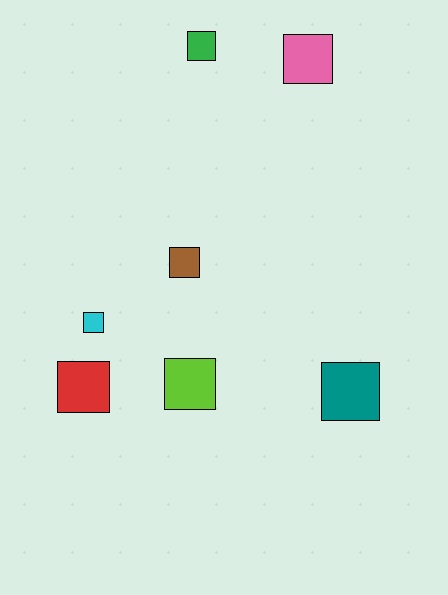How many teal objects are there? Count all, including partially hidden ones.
There is 1 teal object.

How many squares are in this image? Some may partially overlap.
There are 7 squares.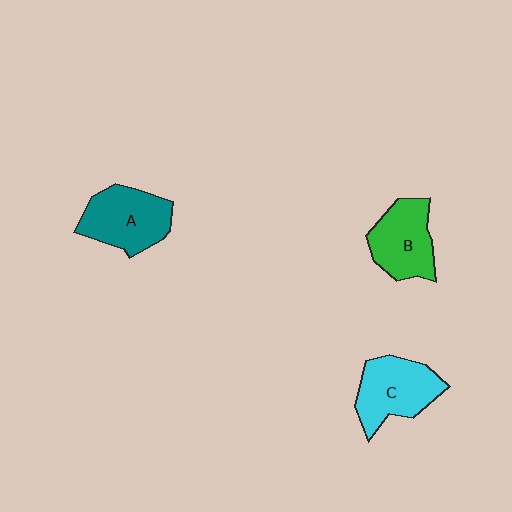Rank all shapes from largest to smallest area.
From largest to smallest: A (teal), C (cyan), B (green).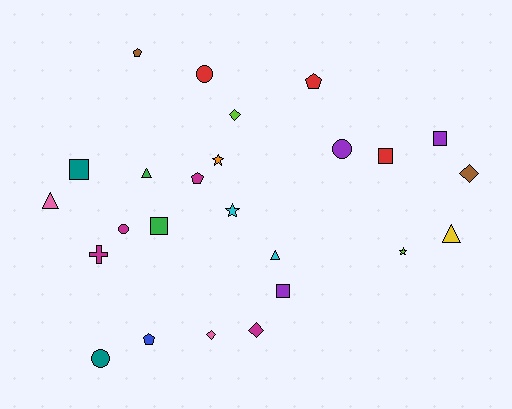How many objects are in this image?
There are 25 objects.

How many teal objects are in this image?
There are 2 teal objects.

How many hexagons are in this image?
There are no hexagons.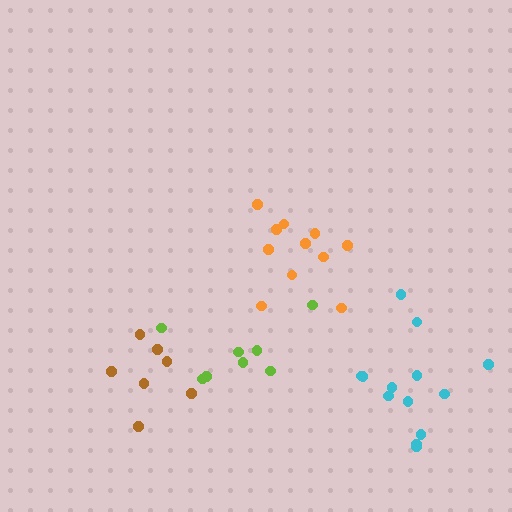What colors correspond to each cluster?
The clusters are colored: orange, lime, cyan, brown.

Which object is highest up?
The orange cluster is topmost.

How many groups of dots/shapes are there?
There are 4 groups.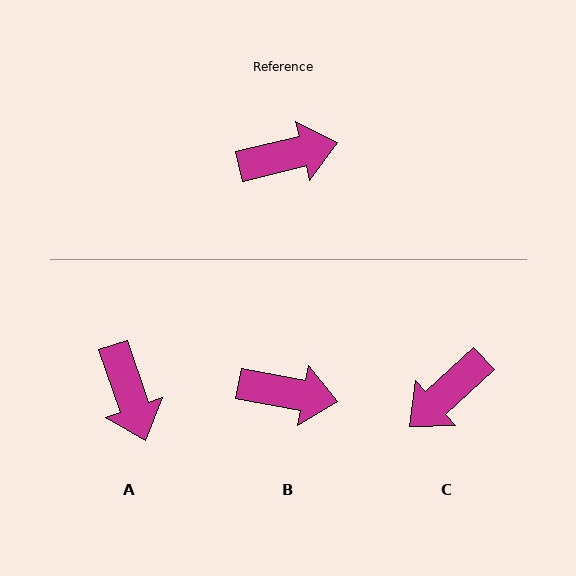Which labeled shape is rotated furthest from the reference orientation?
C, about 151 degrees away.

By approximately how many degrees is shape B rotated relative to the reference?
Approximately 24 degrees clockwise.